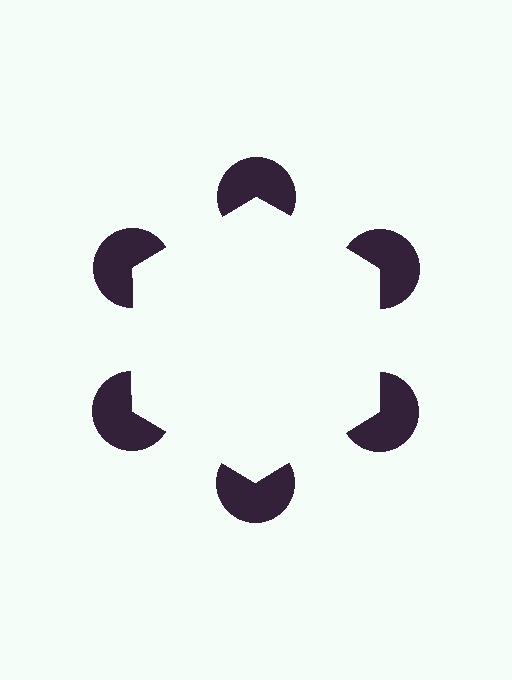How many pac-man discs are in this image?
There are 6 — one at each vertex of the illusory hexagon.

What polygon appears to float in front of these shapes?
An illusory hexagon — its edges are inferred from the aligned wedge cuts in the pac-man discs, not physically drawn.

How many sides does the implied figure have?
6 sides.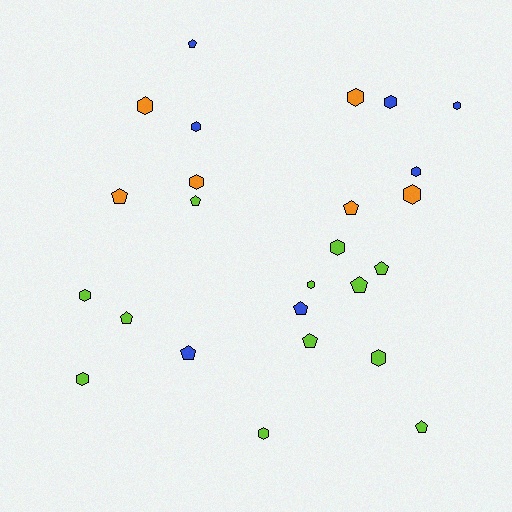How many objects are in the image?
There are 25 objects.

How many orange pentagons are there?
There are 2 orange pentagons.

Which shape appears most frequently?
Hexagon, with 14 objects.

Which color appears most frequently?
Lime, with 12 objects.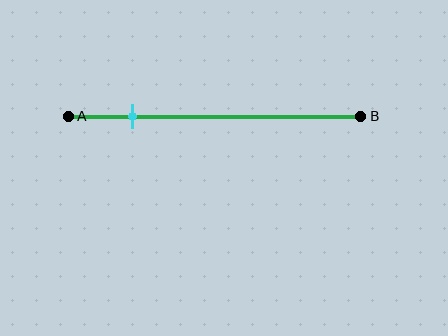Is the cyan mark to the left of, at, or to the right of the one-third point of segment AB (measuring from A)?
The cyan mark is to the left of the one-third point of segment AB.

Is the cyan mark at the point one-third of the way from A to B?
No, the mark is at about 20% from A, not at the 33% one-third point.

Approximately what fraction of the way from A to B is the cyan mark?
The cyan mark is approximately 20% of the way from A to B.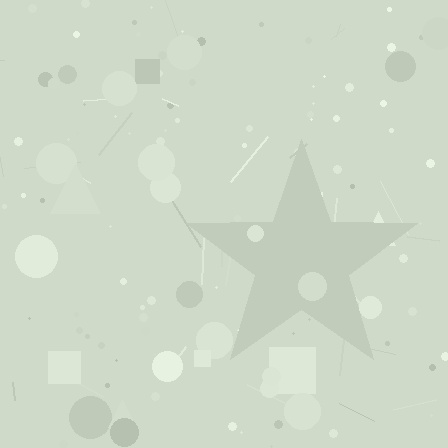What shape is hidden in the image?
A star is hidden in the image.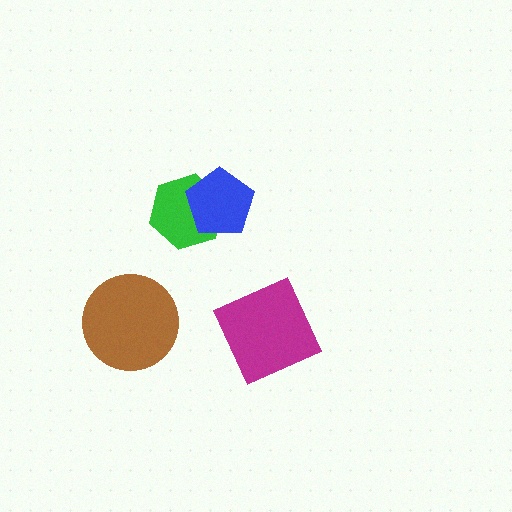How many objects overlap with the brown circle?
0 objects overlap with the brown circle.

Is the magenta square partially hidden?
No, no other shape covers it.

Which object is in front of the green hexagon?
The blue pentagon is in front of the green hexagon.